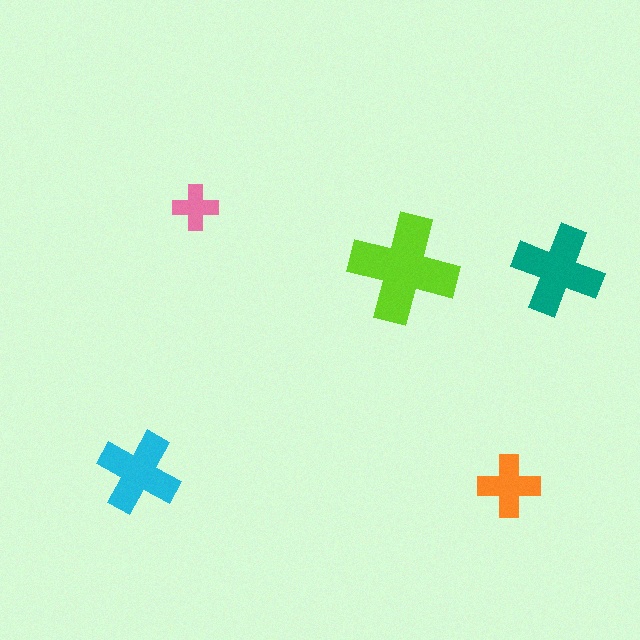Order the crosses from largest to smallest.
the lime one, the teal one, the cyan one, the orange one, the pink one.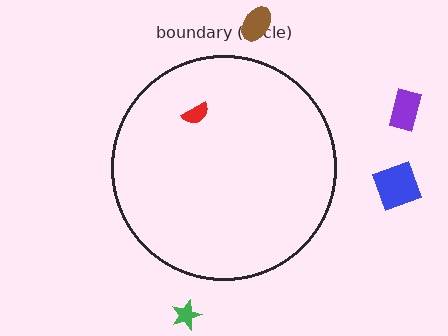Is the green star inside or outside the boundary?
Outside.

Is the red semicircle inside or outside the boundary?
Inside.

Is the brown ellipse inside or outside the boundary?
Outside.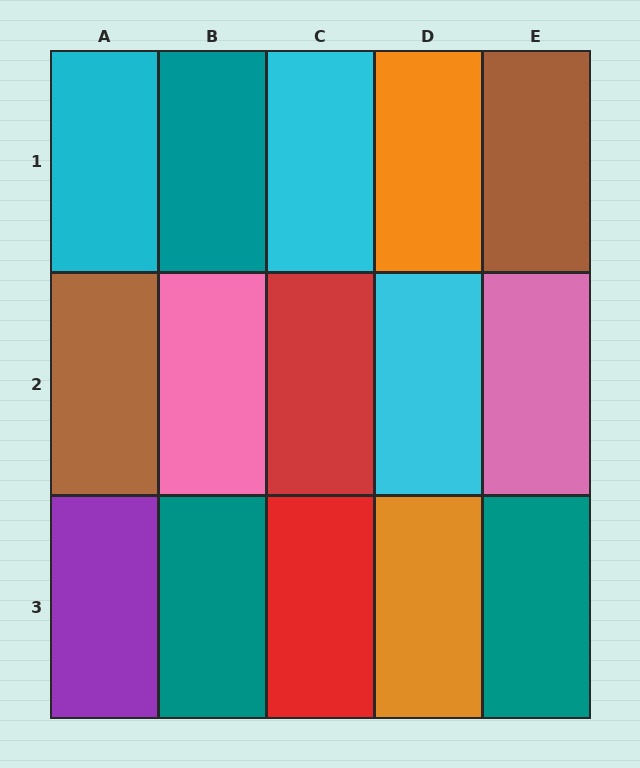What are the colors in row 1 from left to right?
Cyan, teal, cyan, orange, brown.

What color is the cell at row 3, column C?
Red.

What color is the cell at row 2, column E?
Pink.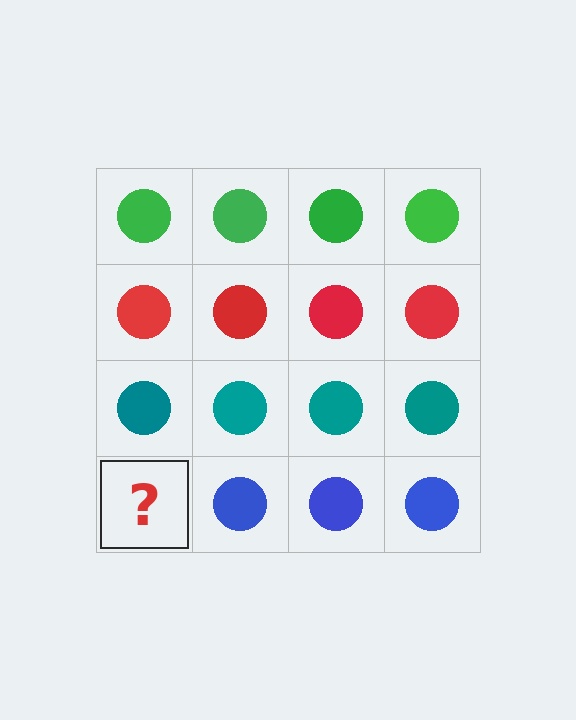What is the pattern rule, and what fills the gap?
The rule is that each row has a consistent color. The gap should be filled with a blue circle.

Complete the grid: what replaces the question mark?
The question mark should be replaced with a blue circle.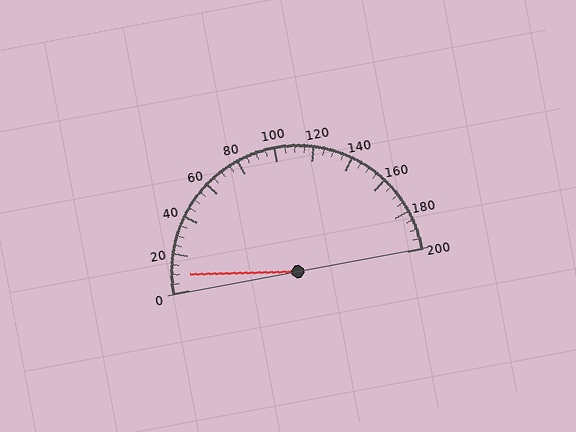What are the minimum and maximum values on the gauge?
The gauge ranges from 0 to 200.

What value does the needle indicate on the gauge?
The needle indicates approximately 10.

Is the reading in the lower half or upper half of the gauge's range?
The reading is in the lower half of the range (0 to 200).